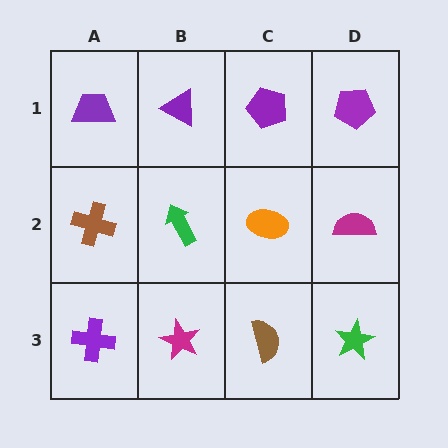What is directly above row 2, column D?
A purple pentagon.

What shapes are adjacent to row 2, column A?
A purple trapezoid (row 1, column A), a purple cross (row 3, column A), a green arrow (row 2, column B).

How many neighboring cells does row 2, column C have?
4.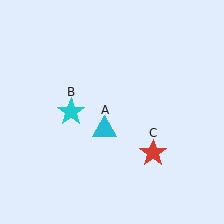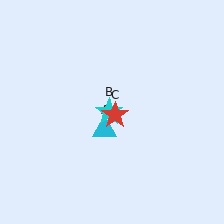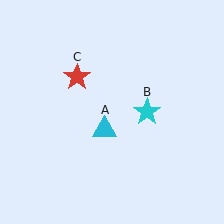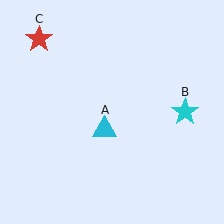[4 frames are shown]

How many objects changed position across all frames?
2 objects changed position: cyan star (object B), red star (object C).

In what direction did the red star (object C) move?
The red star (object C) moved up and to the left.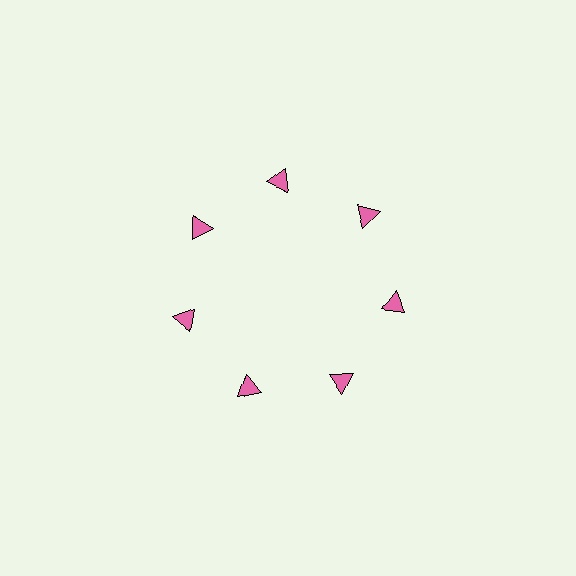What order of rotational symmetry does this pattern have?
This pattern has 7-fold rotational symmetry.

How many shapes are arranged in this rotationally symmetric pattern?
There are 7 shapes, arranged in 7 groups of 1.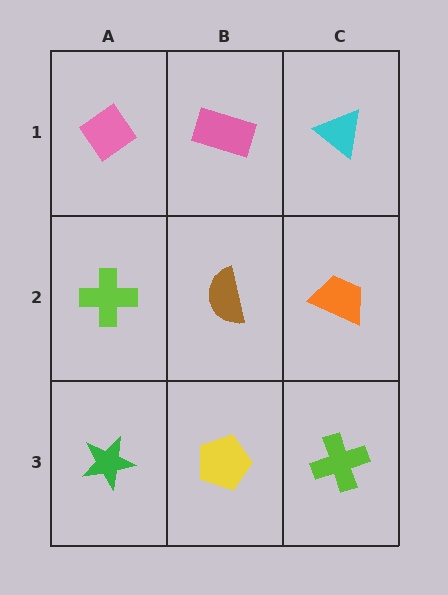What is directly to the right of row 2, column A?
A brown semicircle.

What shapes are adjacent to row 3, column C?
An orange trapezoid (row 2, column C), a yellow pentagon (row 3, column B).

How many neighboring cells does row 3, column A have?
2.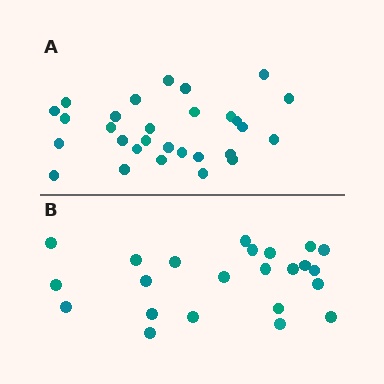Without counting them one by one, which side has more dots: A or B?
Region A (the top region) has more dots.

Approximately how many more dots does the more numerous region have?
Region A has about 6 more dots than region B.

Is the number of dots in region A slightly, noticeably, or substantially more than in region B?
Region A has noticeably more, but not dramatically so. The ratio is roughly 1.3 to 1.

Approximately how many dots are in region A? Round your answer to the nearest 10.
About 30 dots. (The exact count is 29, which rounds to 30.)